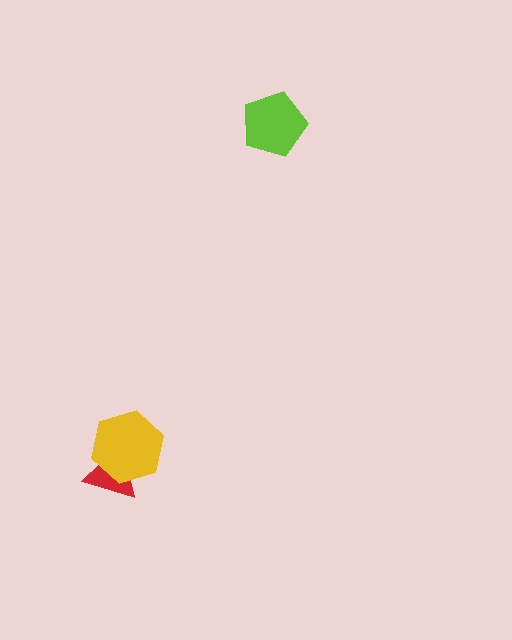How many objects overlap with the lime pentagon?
0 objects overlap with the lime pentagon.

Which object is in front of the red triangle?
The yellow hexagon is in front of the red triangle.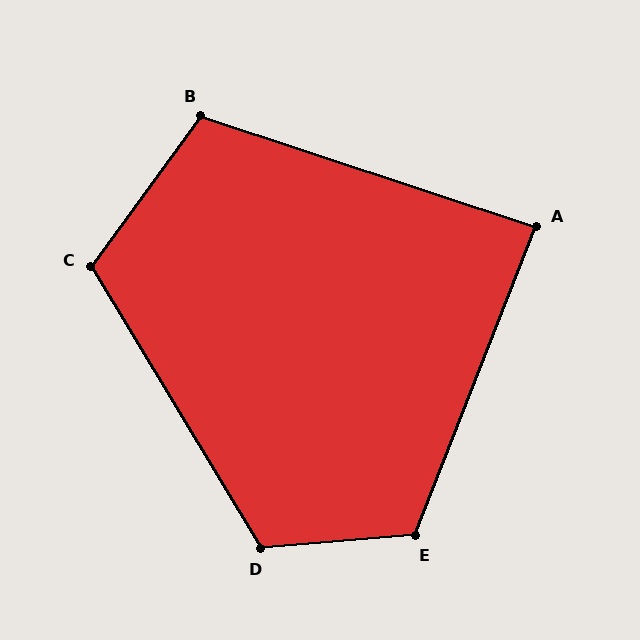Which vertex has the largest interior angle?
D, at approximately 116 degrees.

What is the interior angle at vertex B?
Approximately 108 degrees (obtuse).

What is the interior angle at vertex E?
Approximately 116 degrees (obtuse).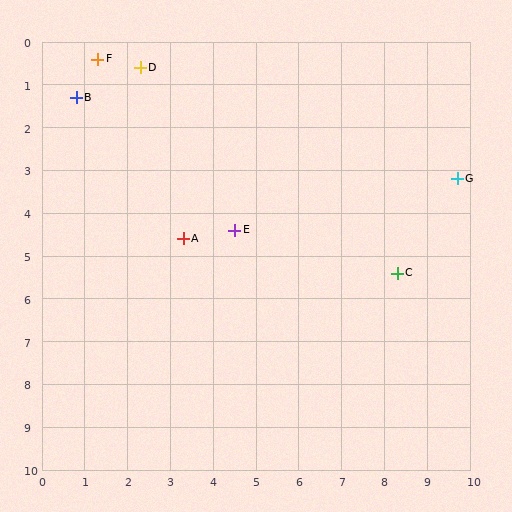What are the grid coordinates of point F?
Point F is at approximately (1.3, 0.4).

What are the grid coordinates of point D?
Point D is at approximately (2.3, 0.6).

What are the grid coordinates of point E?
Point E is at approximately (4.5, 4.4).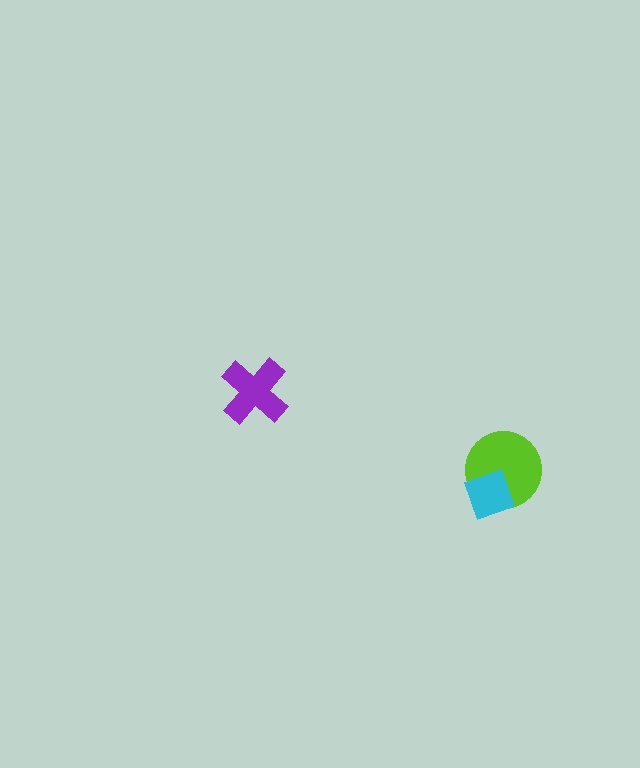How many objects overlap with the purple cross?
0 objects overlap with the purple cross.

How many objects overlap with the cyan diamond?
1 object overlaps with the cyan diamond.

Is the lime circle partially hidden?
Yes, it is partially covered by another shape.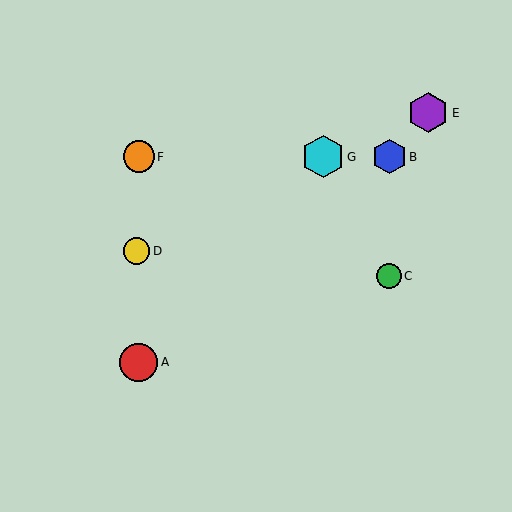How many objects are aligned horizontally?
3 objects (B, F, G) are aligned horizontally.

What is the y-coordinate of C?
Object C is at y≈276.